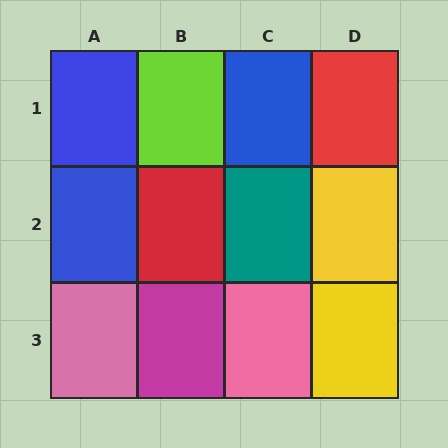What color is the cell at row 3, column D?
Yellow.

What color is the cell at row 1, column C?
Blue.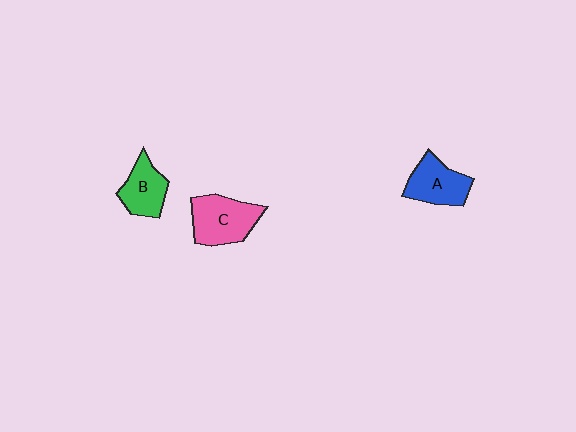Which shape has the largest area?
Shape C (pink).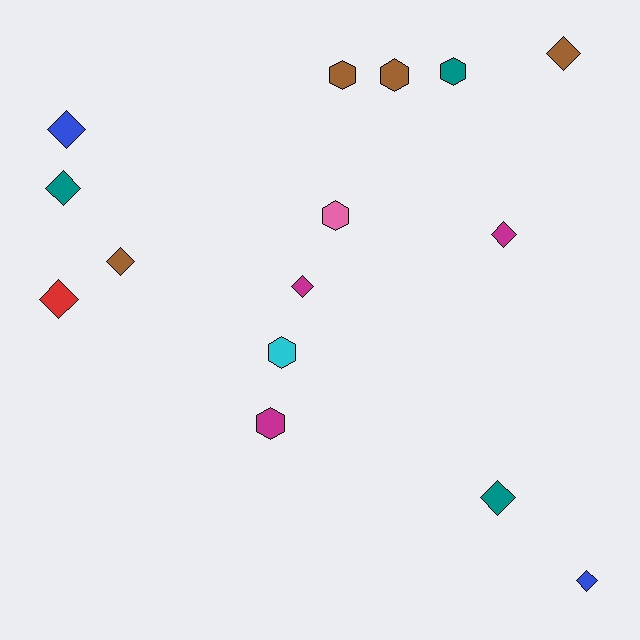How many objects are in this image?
There are 15 objects.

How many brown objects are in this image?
There are 4 brown objects.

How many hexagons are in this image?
There are 6 hexagons.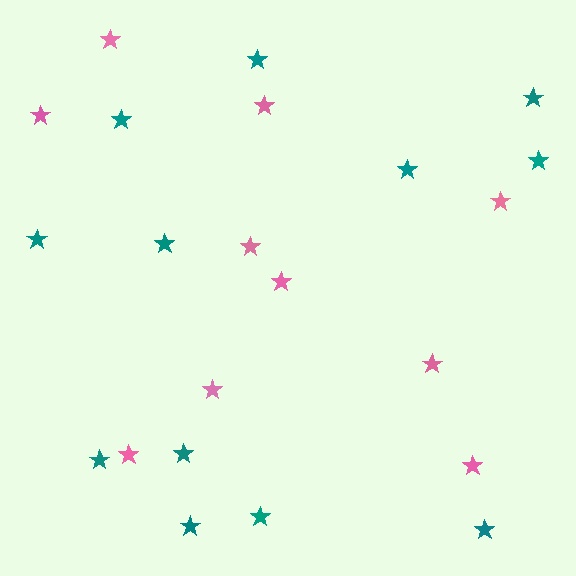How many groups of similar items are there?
There are 2 groups: one group of pink stars (10) and one group of teal stars (12).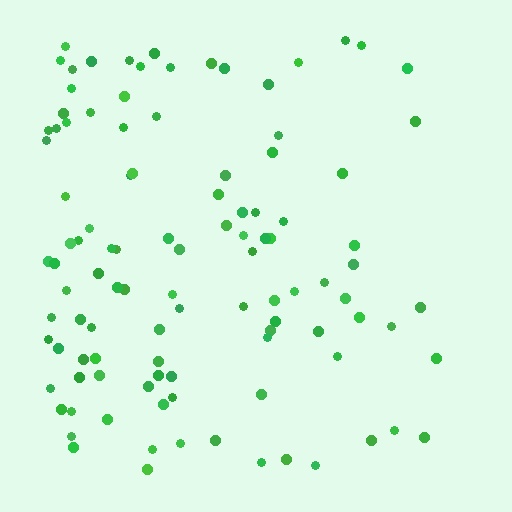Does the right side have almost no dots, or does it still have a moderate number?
Still a moderate number, just noticeably fewer than the left.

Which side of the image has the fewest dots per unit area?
The right.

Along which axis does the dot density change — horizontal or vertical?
Horizontal.